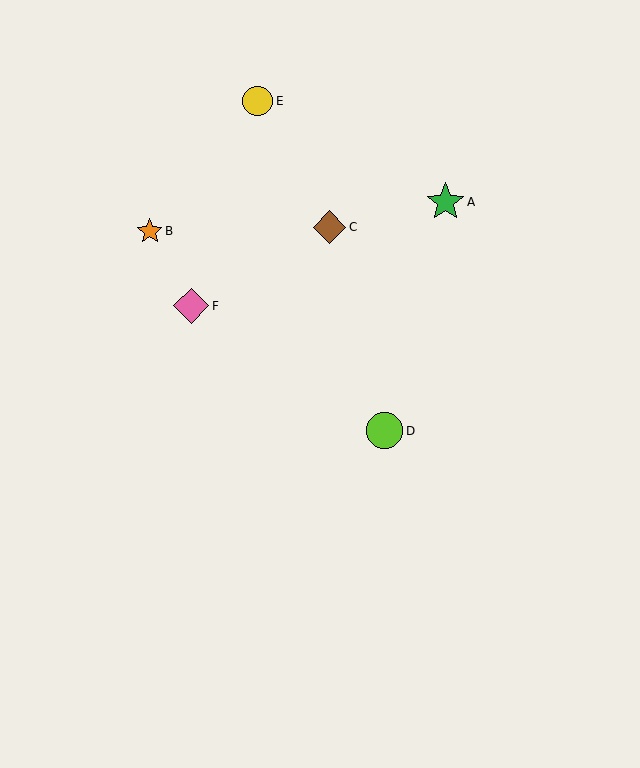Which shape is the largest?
The green star (labeled A) is the largest.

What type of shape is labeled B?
Shape B is an orange star.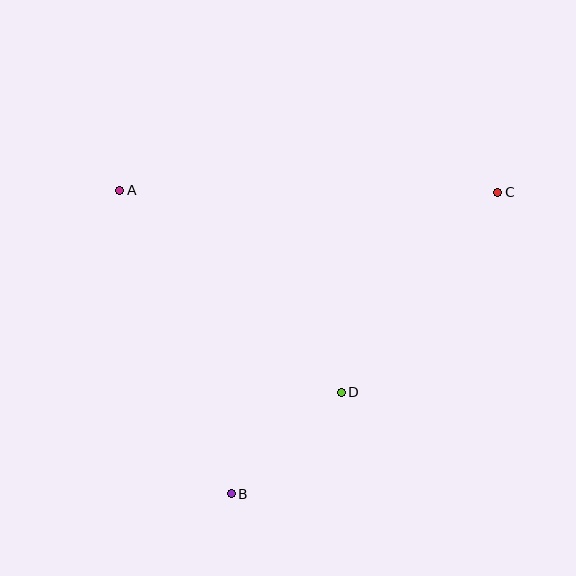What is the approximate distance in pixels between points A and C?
The distance between A and C is approximately 378 pixels.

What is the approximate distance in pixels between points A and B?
The distance between A and B is approximately 323 pixels.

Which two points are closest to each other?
Points B and D are closest to each other.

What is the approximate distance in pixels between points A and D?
The distance between A and D is approximately 300 pixels.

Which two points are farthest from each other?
Points B and C are farthest from each other.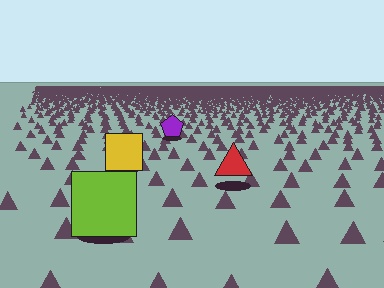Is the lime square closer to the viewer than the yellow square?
Yes. The lime square is closer — you can tell from the texture gradient: the ground texture is coarser near it.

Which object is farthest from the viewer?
The purple pentagon is farthest from the viewer. It appears smaller and the ground texture around it is denser.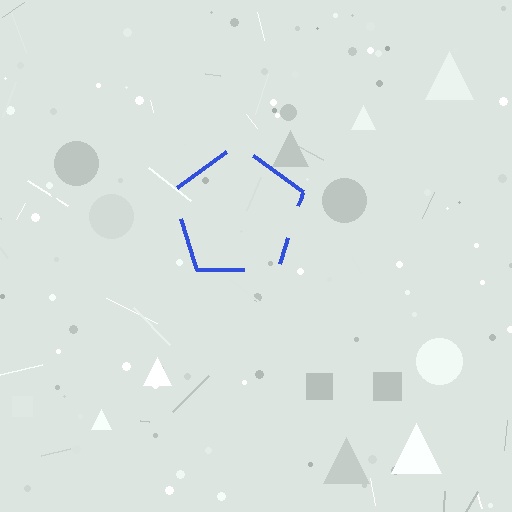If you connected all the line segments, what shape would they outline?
They would outline a pentagon.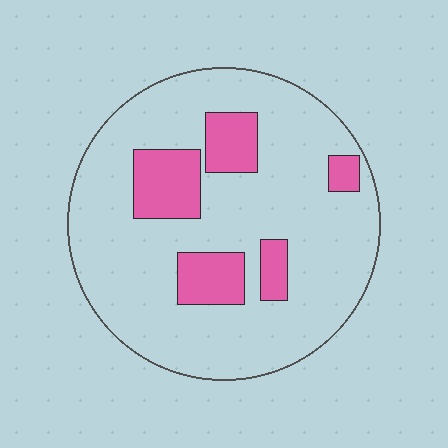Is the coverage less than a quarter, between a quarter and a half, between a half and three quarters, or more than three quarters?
Less than a quarter.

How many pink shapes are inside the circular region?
5.